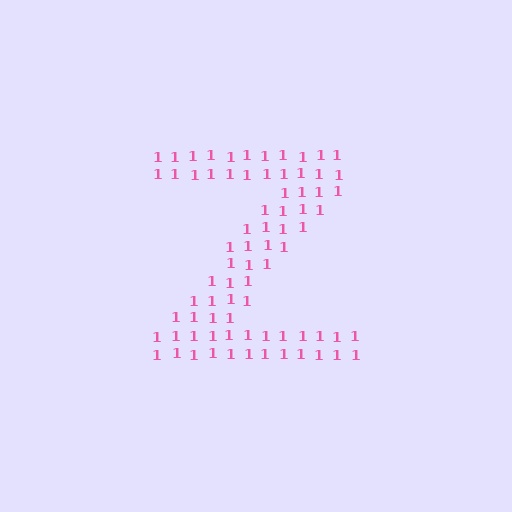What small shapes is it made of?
It is made of small digit 1's.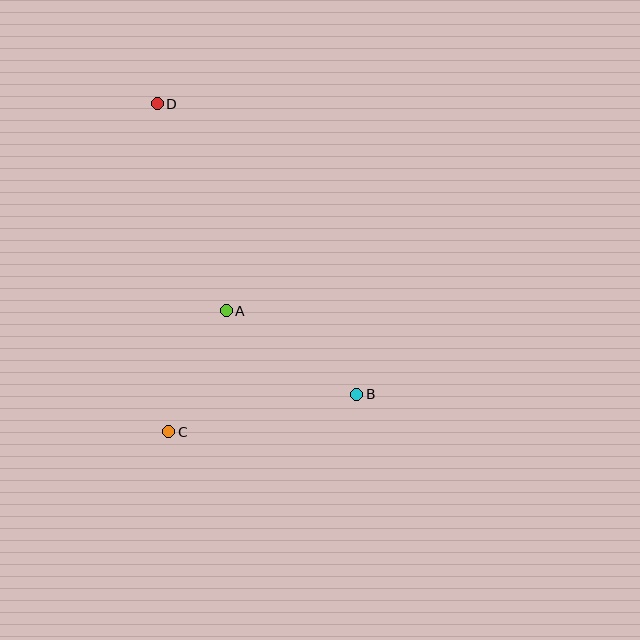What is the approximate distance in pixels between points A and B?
The distance between A and B is approximately 155 pixels.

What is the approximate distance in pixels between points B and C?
The distance between B and C is approximately 192 pixels.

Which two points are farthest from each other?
Points B and D are farthest from each other.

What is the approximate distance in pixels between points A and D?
The distance between A and D is approximately 218 pixels.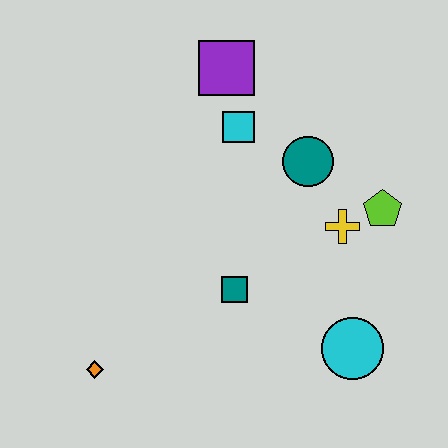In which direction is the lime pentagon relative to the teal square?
The lime pentagon is to the right of the teal square.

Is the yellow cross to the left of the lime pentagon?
Yes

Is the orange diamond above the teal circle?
No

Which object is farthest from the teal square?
The purple square is farthest from the teal square.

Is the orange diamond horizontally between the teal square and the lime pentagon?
No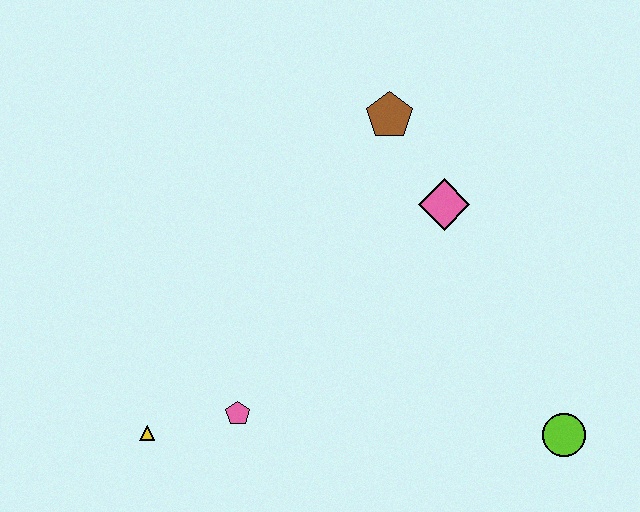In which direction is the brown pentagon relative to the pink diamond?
The brown pentagon is above the pink diamond.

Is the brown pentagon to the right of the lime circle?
No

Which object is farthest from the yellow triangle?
The lime circle is farthest from the yellow triangle.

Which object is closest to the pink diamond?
The brown pentagon is closest to the pink diamond.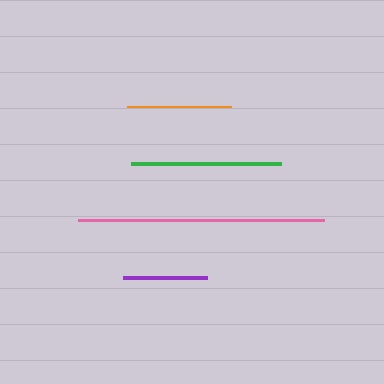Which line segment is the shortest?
The purple line is the shortest at approximately 84 pixels.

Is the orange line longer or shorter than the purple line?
The orange line is longer than the purple line.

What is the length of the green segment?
The green segment is approximately 150 pixels long.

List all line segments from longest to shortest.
From longest to shortest: pink, green, orange, purple.